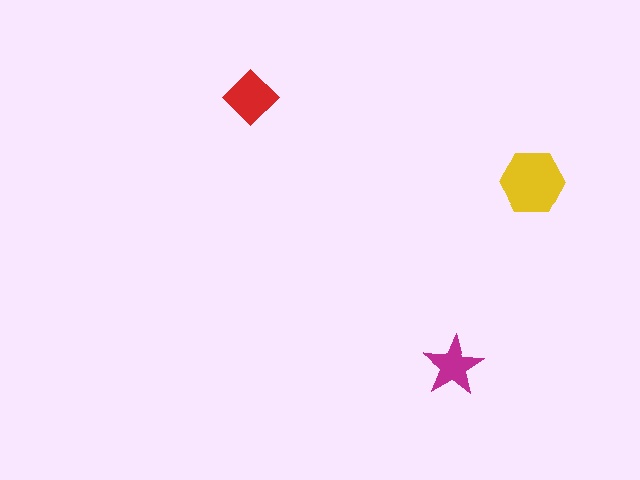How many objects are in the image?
There are 3 objects in the image.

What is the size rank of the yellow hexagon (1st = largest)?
1st.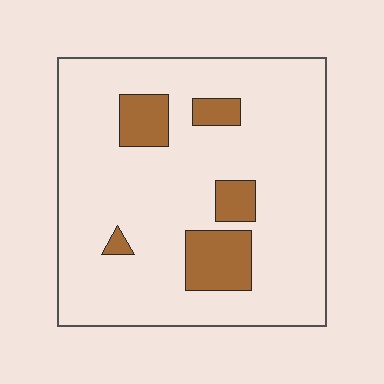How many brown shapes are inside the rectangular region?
5.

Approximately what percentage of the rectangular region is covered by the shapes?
Approximately 15%.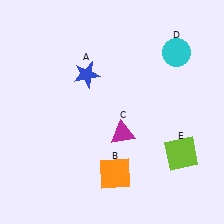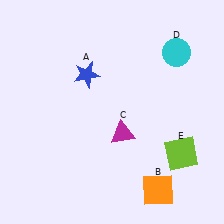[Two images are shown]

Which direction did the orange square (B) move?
The orange square (B) moved right.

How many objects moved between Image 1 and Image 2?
1 object moved between the two images.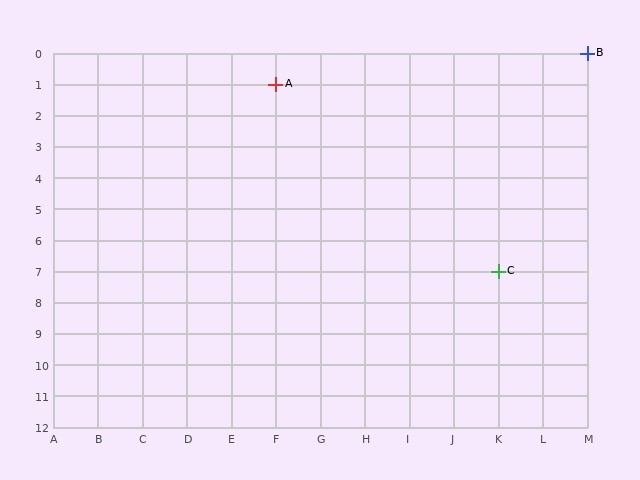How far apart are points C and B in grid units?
Points C and B are 2 columns and 7 rows apart (about 7.3 grid units diagonally).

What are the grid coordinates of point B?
Point B is at grid coordinates (M, 0).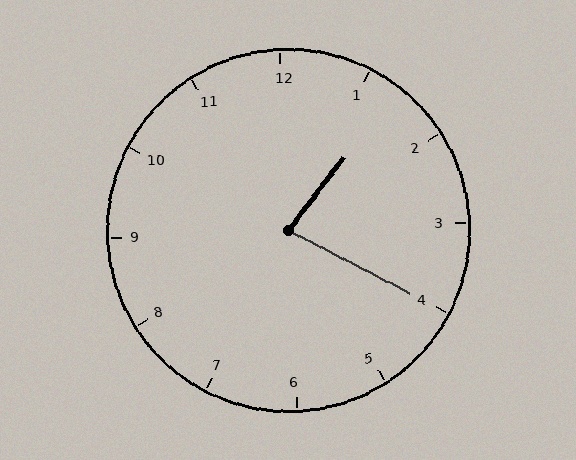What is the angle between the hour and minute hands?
Approximately 80 degrees.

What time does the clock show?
1:20.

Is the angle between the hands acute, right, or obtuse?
It is acute.